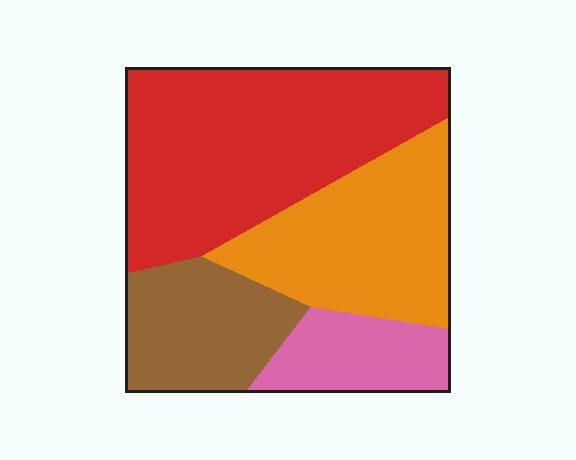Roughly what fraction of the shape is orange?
Orange covers about 25% of the shape.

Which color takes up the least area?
Pink, at roughly 15%.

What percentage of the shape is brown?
Brown covers roughly 20% of the shape.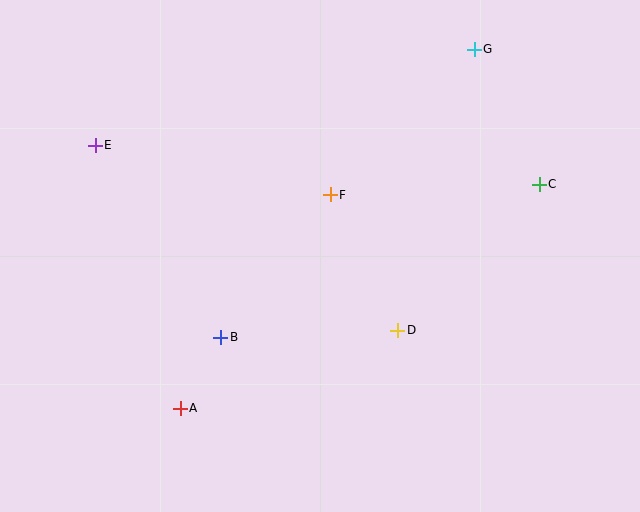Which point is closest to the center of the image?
Point F at (330, 195) is closest to the center.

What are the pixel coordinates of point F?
Point F is at (330, 195).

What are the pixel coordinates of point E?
Point E is at (95, 145).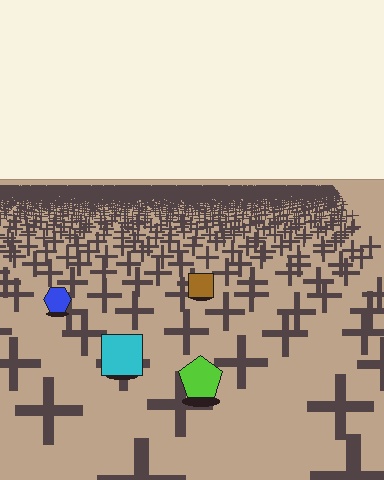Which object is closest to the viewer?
The lime pentagon is closest. The texture marks near it are larger and more spread out.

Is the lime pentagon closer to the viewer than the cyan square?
Yes. The lime pentagon is closer — you can tell from the texture gradient: the ground texture is coarser near it.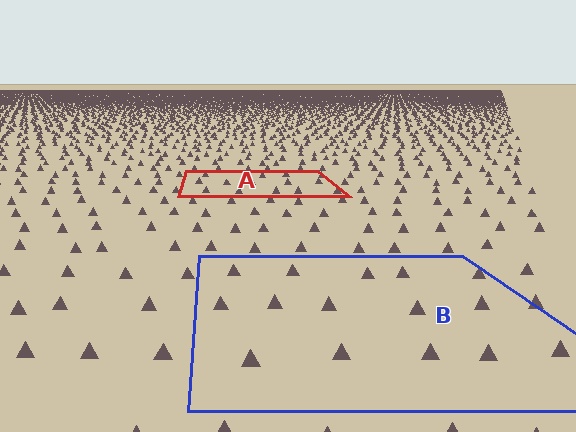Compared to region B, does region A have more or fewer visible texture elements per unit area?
Region A has more texture elements per unit area — they are packed more densely because it is farther away.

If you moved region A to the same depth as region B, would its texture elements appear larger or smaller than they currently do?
They would appear larger. At a closer depth, the same texture elements are projected at a bigger on-screen size.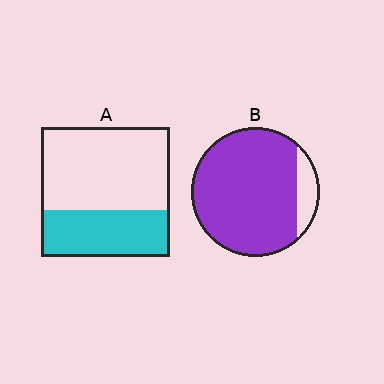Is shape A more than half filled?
No.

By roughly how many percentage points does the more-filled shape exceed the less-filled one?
By roughly 50 percentage points (B over A).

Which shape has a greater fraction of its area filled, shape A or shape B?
Shape B.